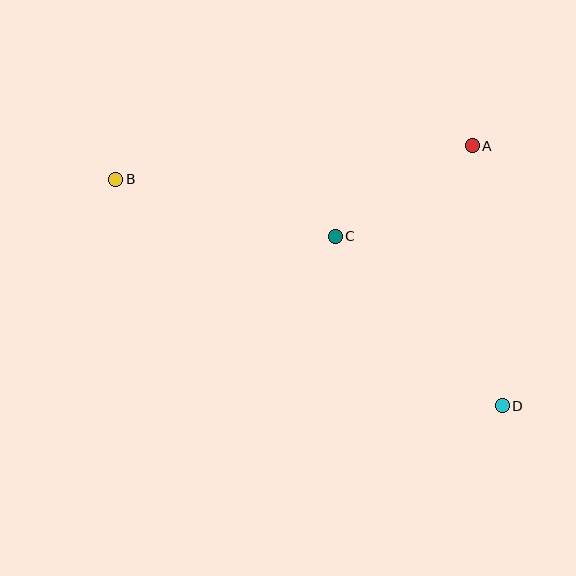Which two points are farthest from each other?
Points B and D are farthest from each other.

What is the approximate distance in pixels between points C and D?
The distance between C and D is approximately 238 pixels.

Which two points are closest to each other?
Points A and C are closest to each other.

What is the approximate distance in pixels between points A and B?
The distance between A and B is approximately 358 pixels.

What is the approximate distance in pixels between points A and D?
The distance between A and D is approximately 262 pixels.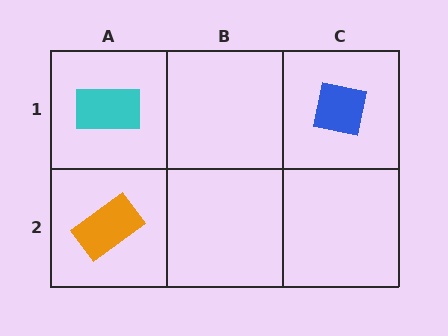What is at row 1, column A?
A cyan rectangle.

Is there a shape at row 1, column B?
No, that cell is empty.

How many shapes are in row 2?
1 shape.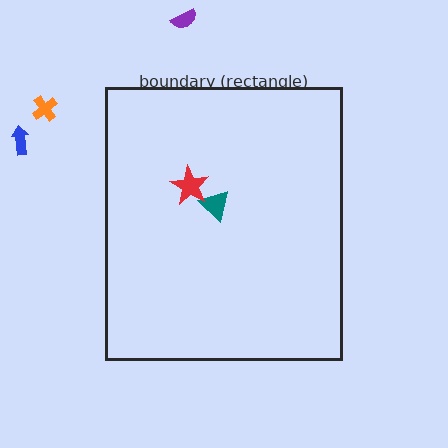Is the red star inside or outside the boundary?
Inside.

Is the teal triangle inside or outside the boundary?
Inside.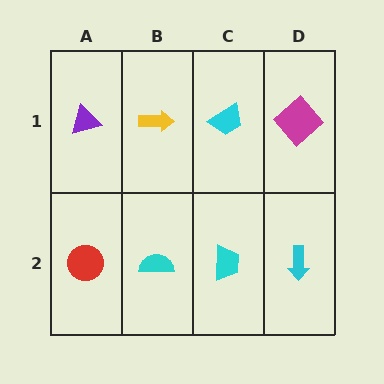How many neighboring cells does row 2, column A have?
2.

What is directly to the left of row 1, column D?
A cyan trapezoid.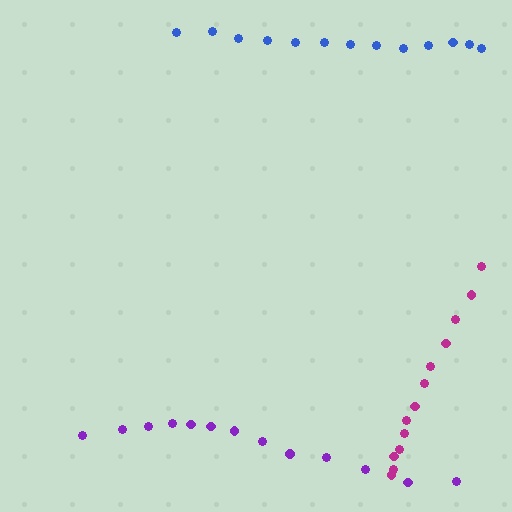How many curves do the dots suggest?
There are 3 distinct paths.